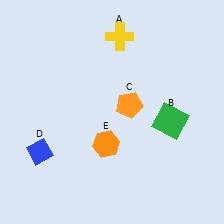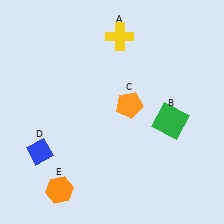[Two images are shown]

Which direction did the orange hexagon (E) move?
The orange hexagon (E) moved left.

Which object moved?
The orange hexagon (E) moved left.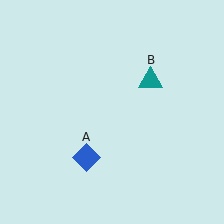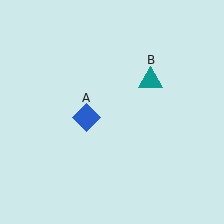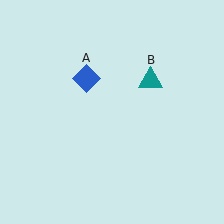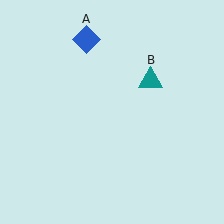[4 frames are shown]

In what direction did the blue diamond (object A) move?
The blue diamond (object A) moved up.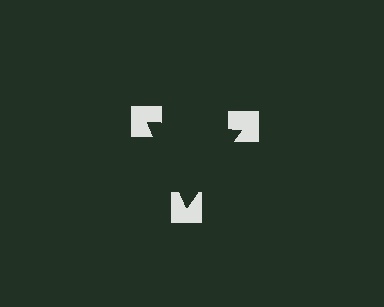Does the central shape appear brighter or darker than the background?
It typically appears slightly darker than the background, even though no actual brightness change is drawn.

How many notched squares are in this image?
There are 3 — one at each vertex of the illusory triangle.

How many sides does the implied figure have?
3 sides.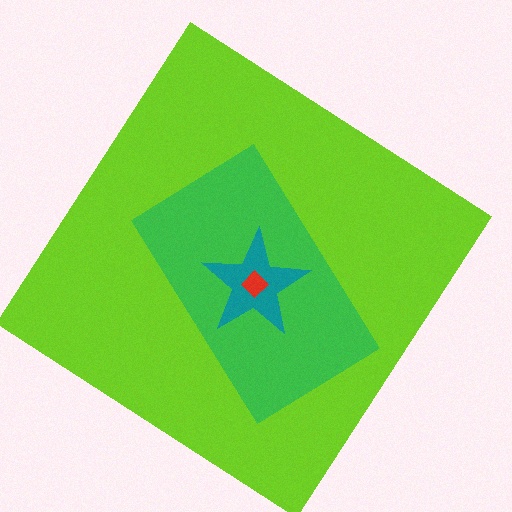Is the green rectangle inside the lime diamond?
Yes.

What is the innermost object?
The red diamond.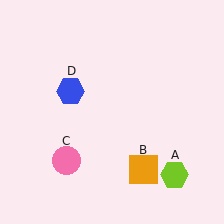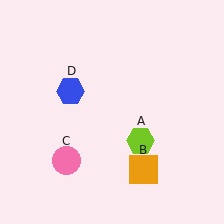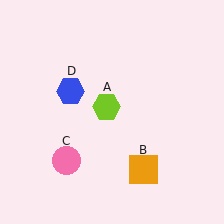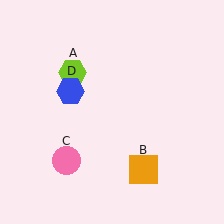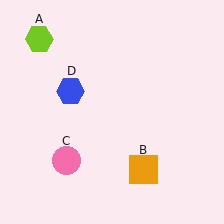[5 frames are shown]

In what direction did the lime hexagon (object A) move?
The lime hexagon (object A) moved up and to the left.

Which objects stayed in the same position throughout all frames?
Orange square (object B) and pink circle (object C) and blue hexagon (object D) remained stationary.